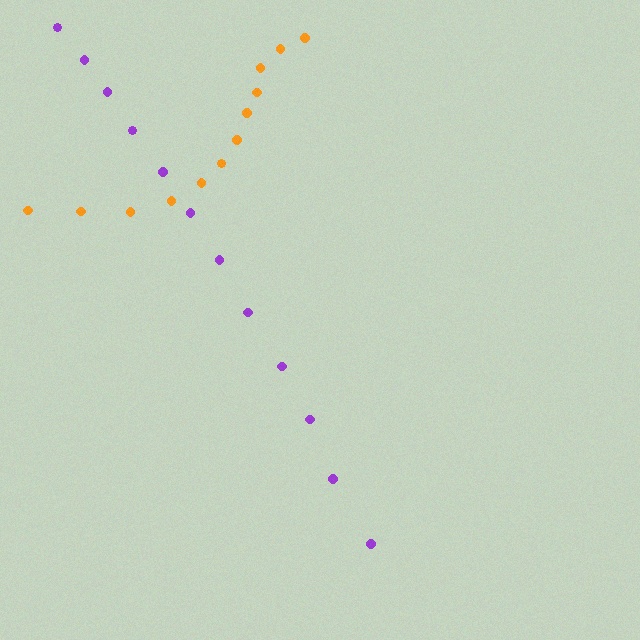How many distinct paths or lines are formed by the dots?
There are 2 distinct paths.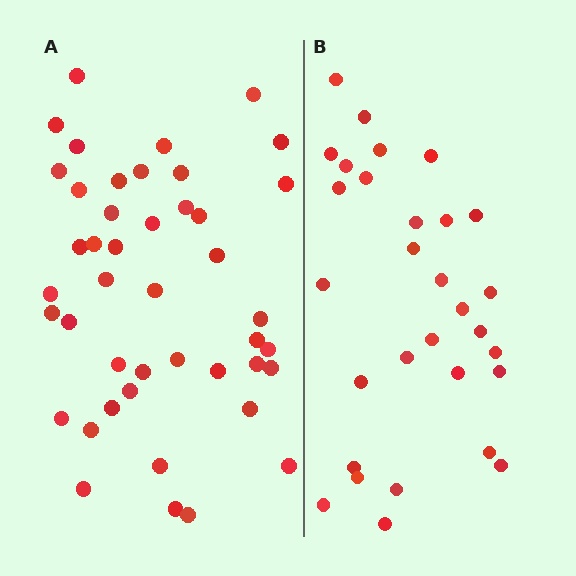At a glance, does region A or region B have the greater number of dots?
Region A (the left region) has more dots.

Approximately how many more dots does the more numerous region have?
Region A has approximately 15 more dots than region B.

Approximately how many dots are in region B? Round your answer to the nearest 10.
About 30 dots.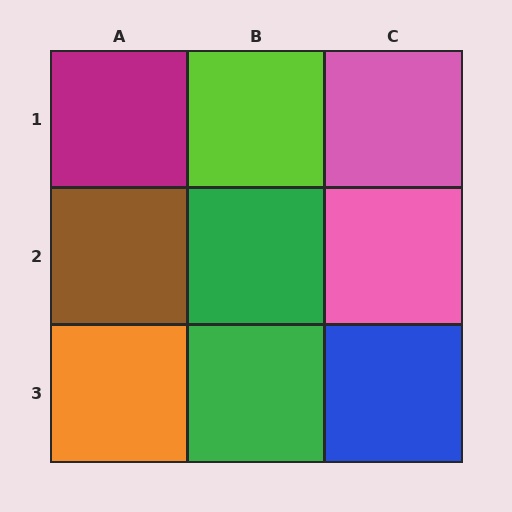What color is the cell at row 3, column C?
Blue.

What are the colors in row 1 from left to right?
Magenta, lime, pink.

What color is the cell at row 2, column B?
Green.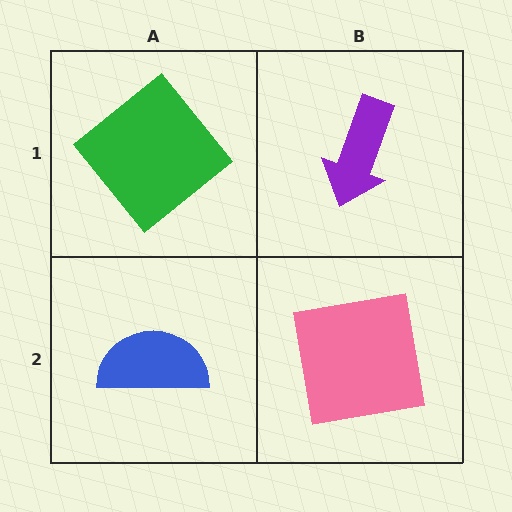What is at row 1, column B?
A purple arrow.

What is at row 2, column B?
A pink square.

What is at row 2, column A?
A blue semicircle.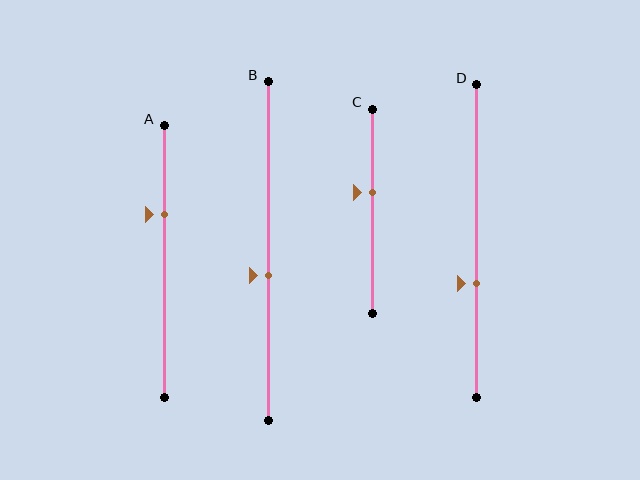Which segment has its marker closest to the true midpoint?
Segment B has its marker closest to the true midpoint.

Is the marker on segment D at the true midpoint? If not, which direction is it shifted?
No, the marker on segment D is shifted downward by about 14% of the segment length.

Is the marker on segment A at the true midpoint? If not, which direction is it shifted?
No, the marker on segment A is shifted upward by about 17% of the segment length.